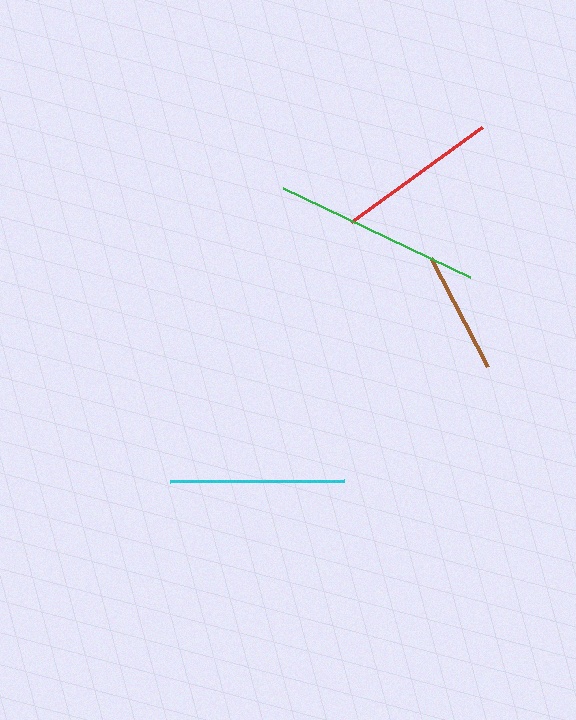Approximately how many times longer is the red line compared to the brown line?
The red line is approximately 1.3 times the length of the brown line.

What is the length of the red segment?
The red segment is approximately 161 pixels long.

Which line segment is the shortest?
The brown line is the shortest at approximately 124 pixels.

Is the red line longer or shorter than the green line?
The green line is longer than the red line.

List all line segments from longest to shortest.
From longest to shortest: green, cyan, red, brown.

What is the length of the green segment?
The green segment is approximately 208 pixels long.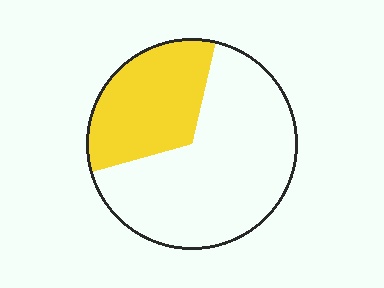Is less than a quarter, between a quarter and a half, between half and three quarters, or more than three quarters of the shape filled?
Between a quarter and a half.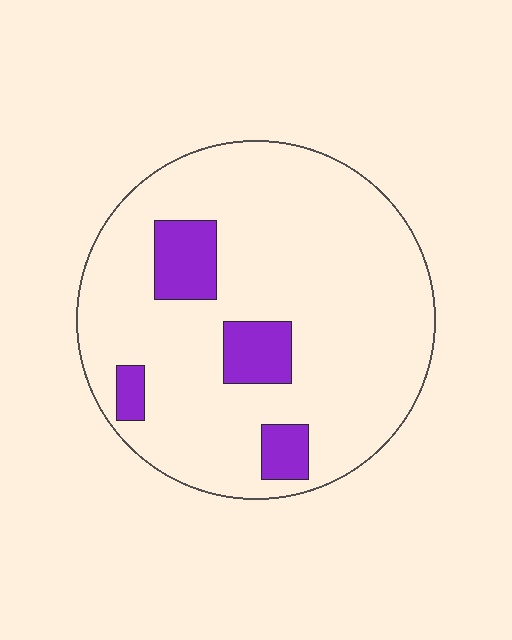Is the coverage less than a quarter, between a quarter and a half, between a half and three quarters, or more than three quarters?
Less than a quarter.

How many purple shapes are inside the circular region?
4.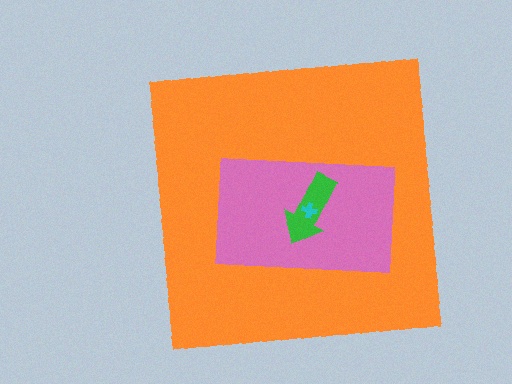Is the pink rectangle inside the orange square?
Yes.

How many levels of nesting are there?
4.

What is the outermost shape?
The orange square.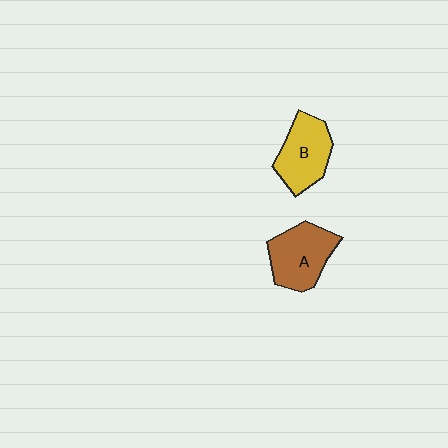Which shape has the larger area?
Shape A (brown).